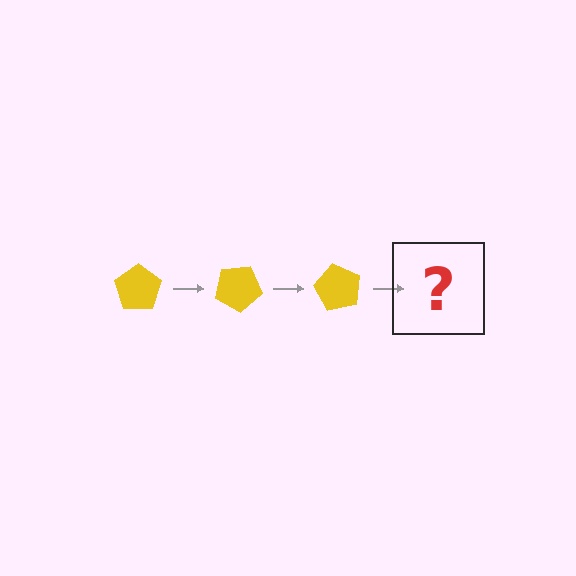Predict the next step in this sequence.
The next step is a yellow pentagon rotated 90 degrees.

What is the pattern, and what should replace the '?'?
The pattern is that the pentagon rotates 30 degrees each step. The '?' should be a yellow pentagon rotated 90 degrees.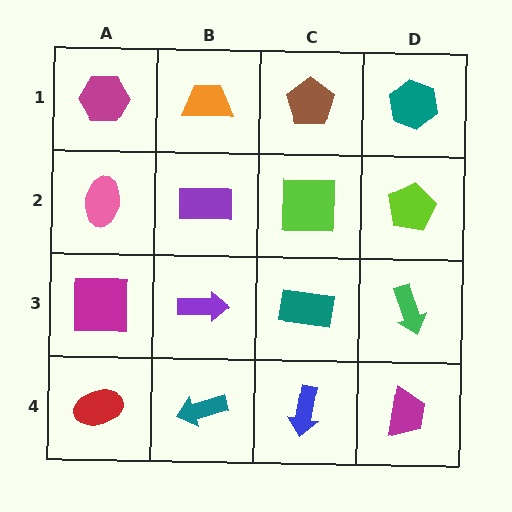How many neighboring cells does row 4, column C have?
3.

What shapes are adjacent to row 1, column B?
A purple rectangle (row 2, column B), a magenta hexagon (row 1, column A), a brown pentagon (row 1, column C).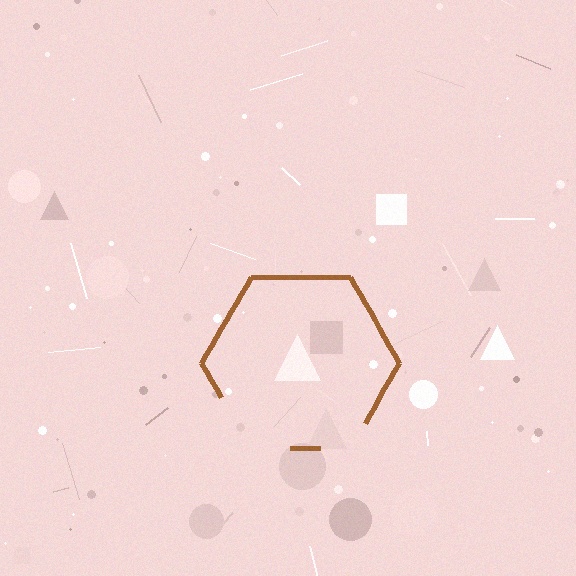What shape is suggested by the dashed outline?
The dashed outline suggests a hexagon.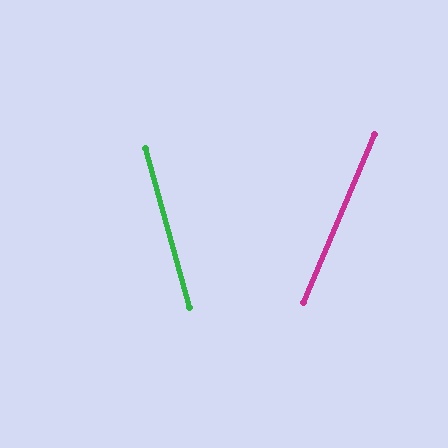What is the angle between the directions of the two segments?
Approximately 38 degrees.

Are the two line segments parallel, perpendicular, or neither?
Neither parallel nor perpendicular — they differ by about 38°.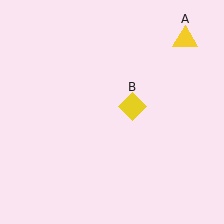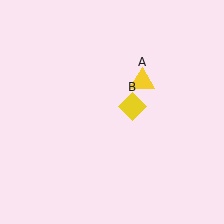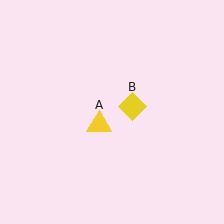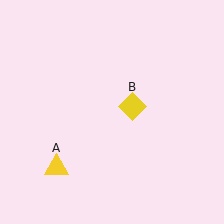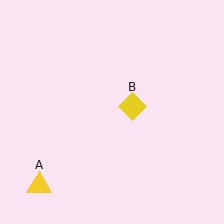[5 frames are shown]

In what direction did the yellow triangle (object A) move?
The yellow triangle (object A) moved down and to the left.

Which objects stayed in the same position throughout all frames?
Yellow diamond (object B) remained stationary.